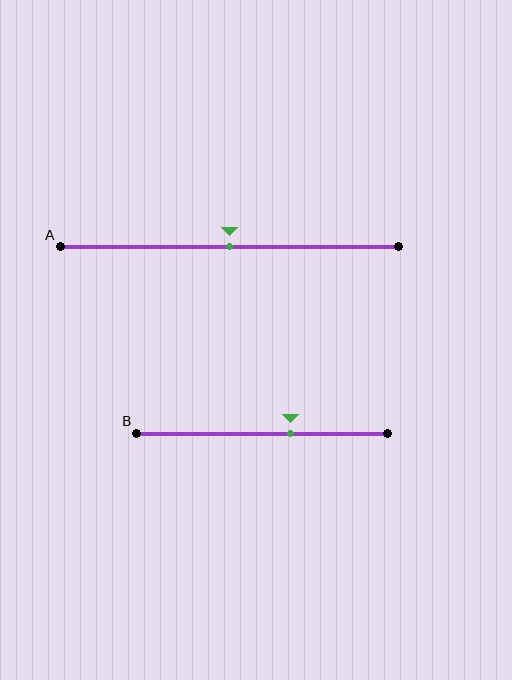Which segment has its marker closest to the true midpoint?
Segment A has its marker closest to the true midpoint.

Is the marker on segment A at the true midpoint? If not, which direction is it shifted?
Yes, the marker on segment A is at the true midpoint.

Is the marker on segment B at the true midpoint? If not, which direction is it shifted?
No, the marker on segment B is shifted to the right by about 11% of the segment length.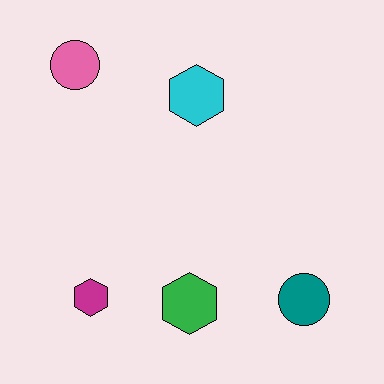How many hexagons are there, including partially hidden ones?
There are 3 hexagons.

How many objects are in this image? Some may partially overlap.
There are 5 objects.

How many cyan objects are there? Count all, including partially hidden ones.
There is 1 cyan object.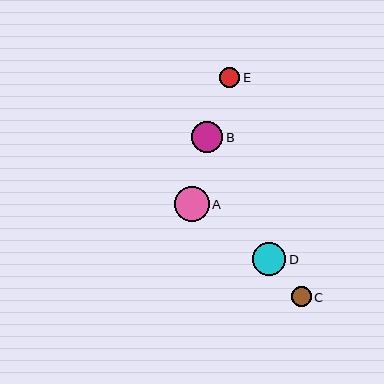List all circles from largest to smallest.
From largest to smallest: A, D, B, E, C.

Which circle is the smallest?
Circle C is the smallest with a size of approximately 20 pixels.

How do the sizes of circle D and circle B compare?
Circle D and circle B are approximately the same size.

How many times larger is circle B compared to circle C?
Circle B is approximately 1.6 times the size of circle C.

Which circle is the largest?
Circle A is the largest with a size of approximately 35 pixels.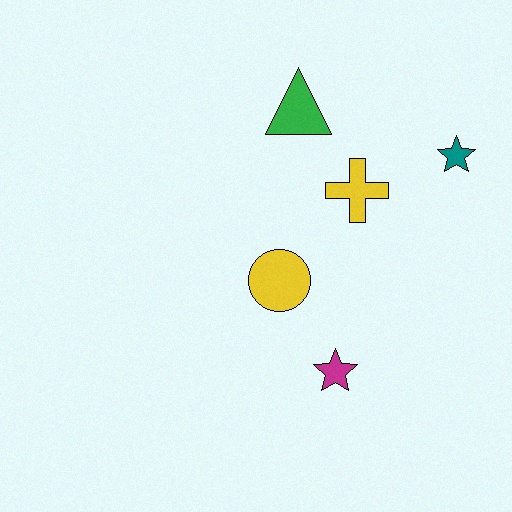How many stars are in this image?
There are 2 stars.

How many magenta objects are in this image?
There is 1 magenta object.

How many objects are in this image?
There are 5 objects.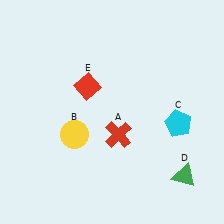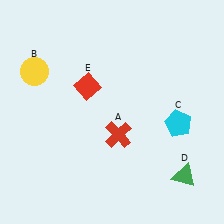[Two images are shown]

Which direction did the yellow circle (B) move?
The yellow circle (B) moved up.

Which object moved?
The yellow circle (B) moved up.